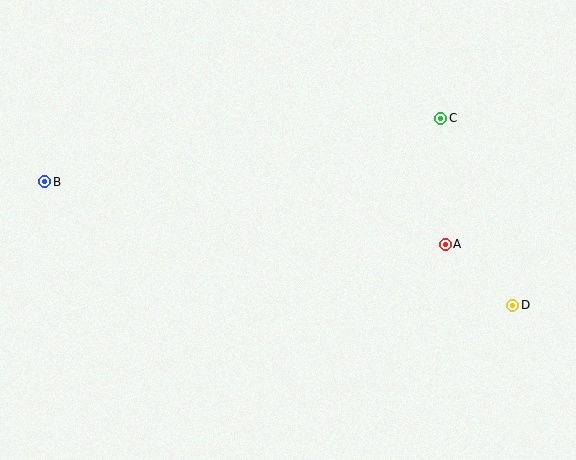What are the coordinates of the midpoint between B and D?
The midpoint between B and D is at (279, 243).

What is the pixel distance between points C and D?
The distance between C and D is 200 pixels.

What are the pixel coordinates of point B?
Point B is at (45, 182).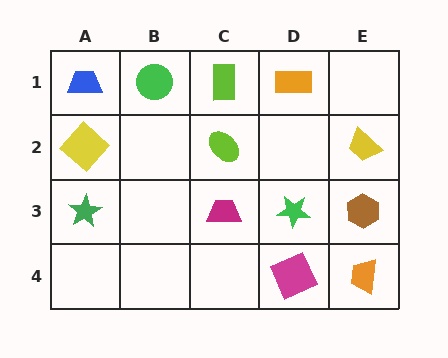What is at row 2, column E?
A yellow trapezoid.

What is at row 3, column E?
A brown hexagon.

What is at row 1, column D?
An orange rectangle.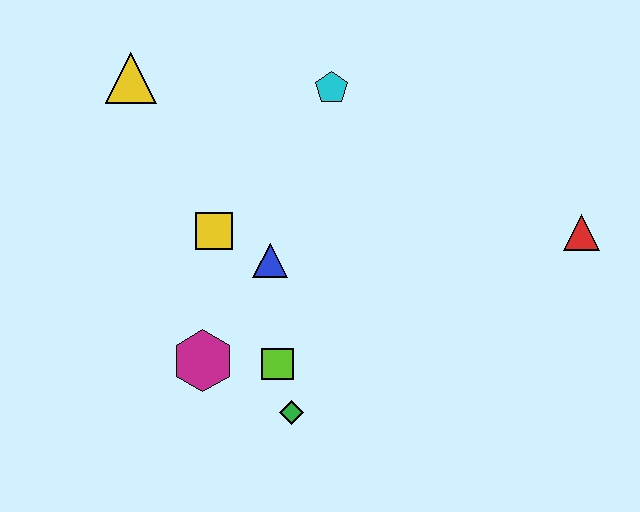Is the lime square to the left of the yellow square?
No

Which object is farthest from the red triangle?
The yellow triangle is farthest from the red triangle.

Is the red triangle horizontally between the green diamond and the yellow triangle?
No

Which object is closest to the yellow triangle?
The yellow square is closest to the yellow triangle.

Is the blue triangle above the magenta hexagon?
Yes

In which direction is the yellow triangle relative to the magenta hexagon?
The yellow triangle is above the magenta hexagon.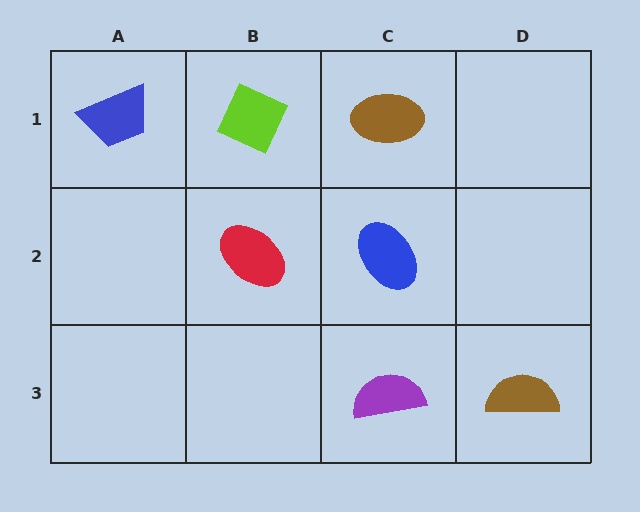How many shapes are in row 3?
2 shapes.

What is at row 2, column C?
A blue ellipse.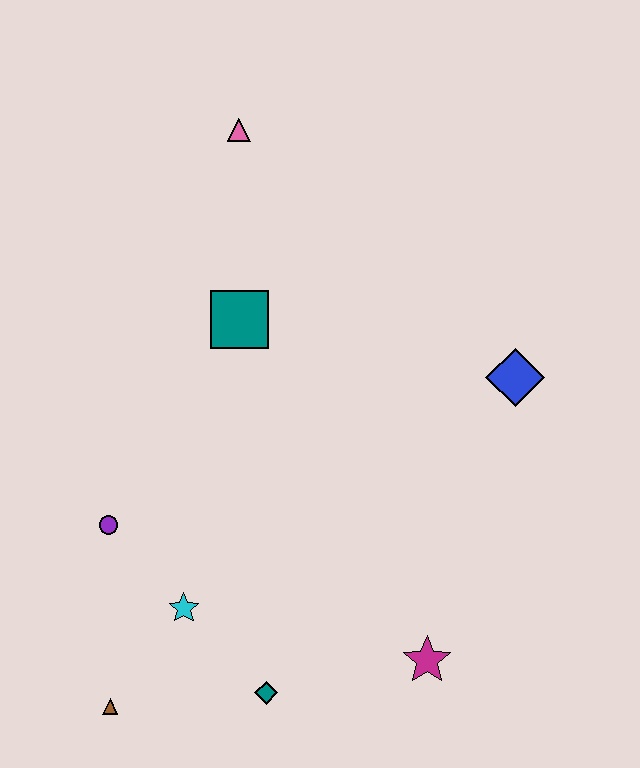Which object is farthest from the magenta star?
The pink triangle is farthest from the magenta star.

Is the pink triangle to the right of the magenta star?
No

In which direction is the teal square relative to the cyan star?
The teal square is above the cyan star.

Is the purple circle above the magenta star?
Yes